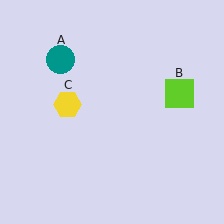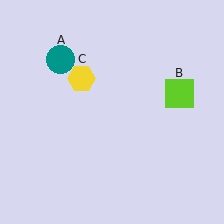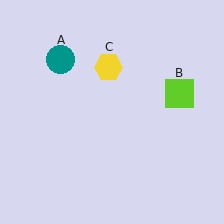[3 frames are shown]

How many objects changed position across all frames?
1 object changed position: yellow hexagon (object C).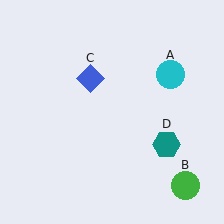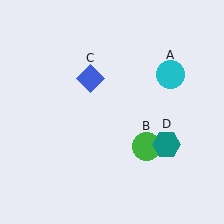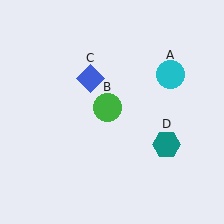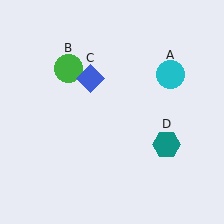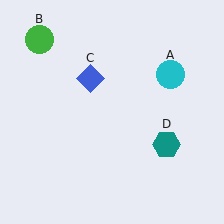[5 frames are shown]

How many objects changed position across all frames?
1 object changed position: green circle (object B).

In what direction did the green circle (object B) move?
The green circle (object B) moved up and to the left.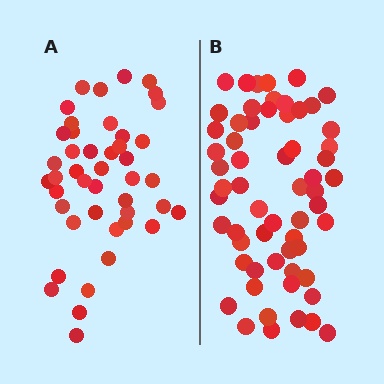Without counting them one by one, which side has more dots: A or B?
Region B (the right region) has more dots.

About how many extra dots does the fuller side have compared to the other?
Region B has approximately 15 more dots than region A.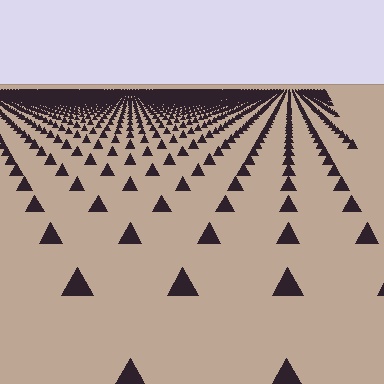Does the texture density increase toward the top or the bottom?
Density increases toward the top.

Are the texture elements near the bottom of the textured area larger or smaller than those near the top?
Larger. Near the bottom, elements are closer to the viewer and appear at a bigger on-screen size.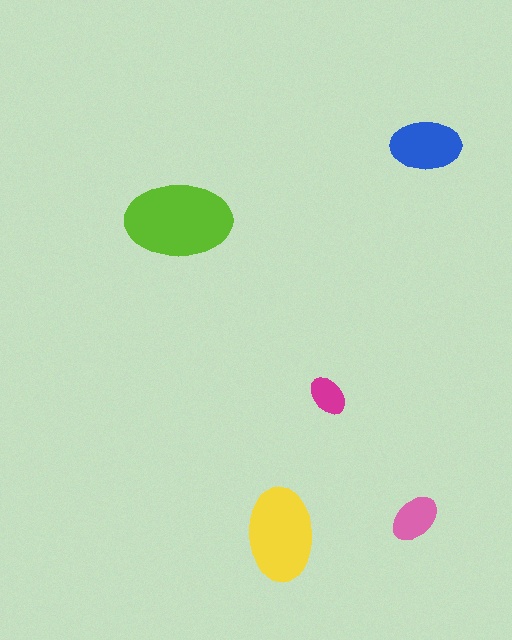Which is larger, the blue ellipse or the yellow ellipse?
The yellow one.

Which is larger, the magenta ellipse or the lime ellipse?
The lime one.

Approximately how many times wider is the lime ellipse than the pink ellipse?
About 2 times wider.